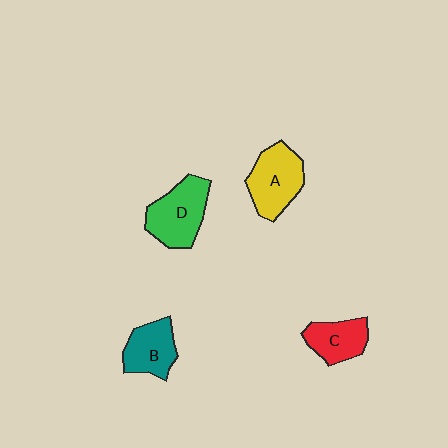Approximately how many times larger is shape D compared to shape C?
Approximately 1.4 times.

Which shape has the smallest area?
Shape C (red).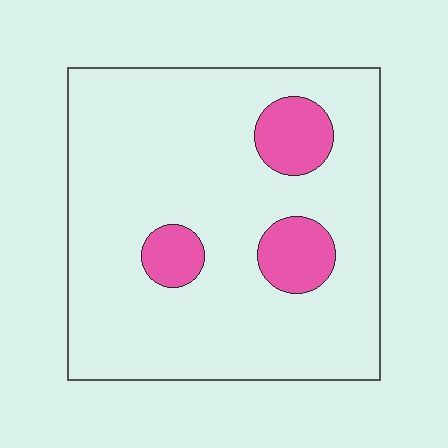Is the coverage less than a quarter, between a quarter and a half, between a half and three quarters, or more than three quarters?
Less than a quarter.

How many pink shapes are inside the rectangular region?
3.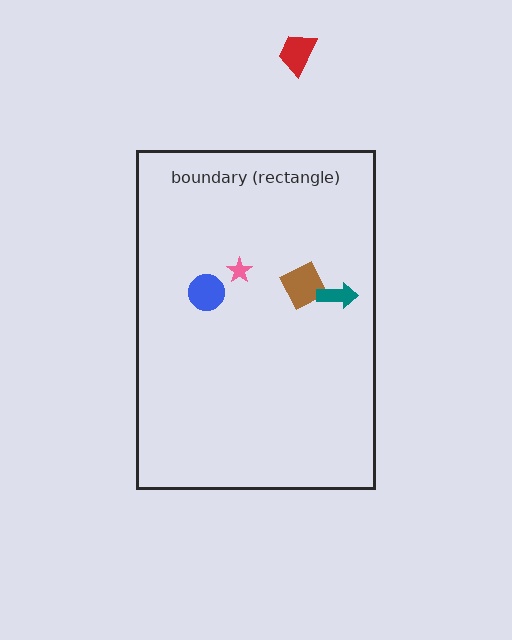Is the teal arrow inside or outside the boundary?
Inside.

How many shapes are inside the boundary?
4 inside, 1 outside.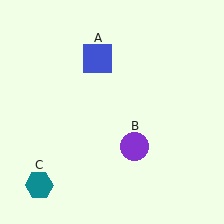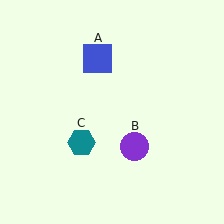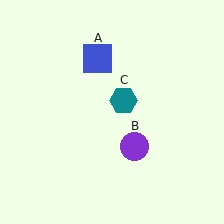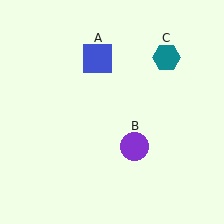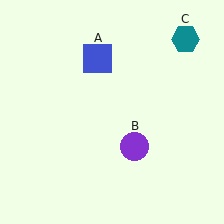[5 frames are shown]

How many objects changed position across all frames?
1 object changed position: teal hexagon (object C).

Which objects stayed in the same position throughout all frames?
Blue square (object A) and purple circle (object B) remained stationary.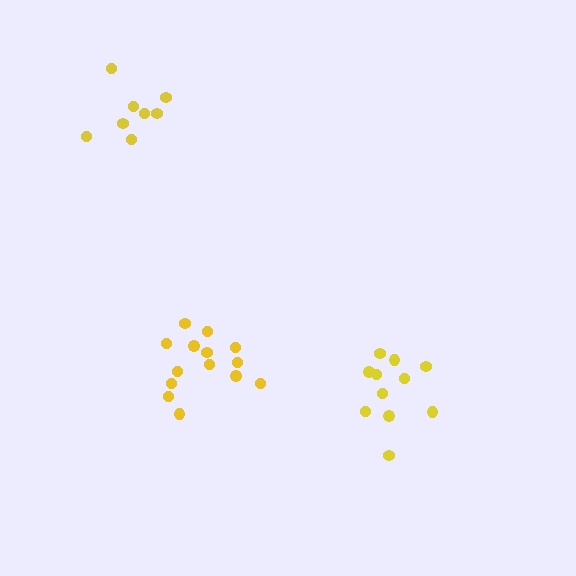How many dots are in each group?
Group 1: 11 dots, Group 2: 14 dots, Group 3: 8 dots (33 total).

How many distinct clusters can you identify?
There are 3 distinct clusters.